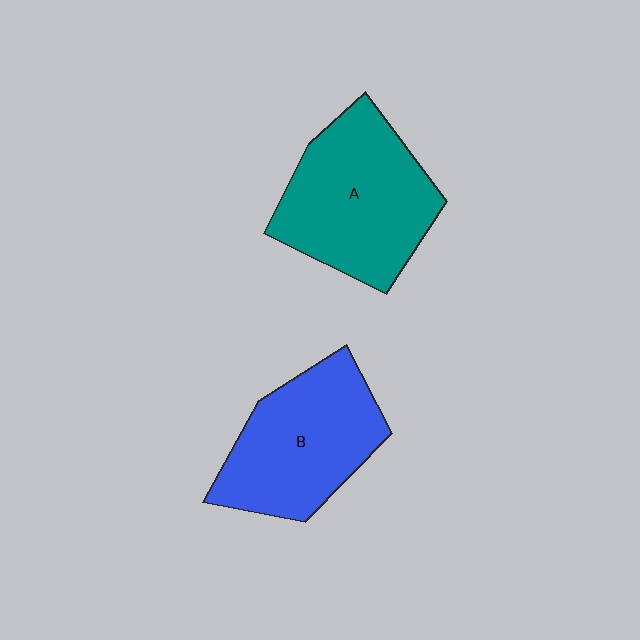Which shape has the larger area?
Shape A (teal).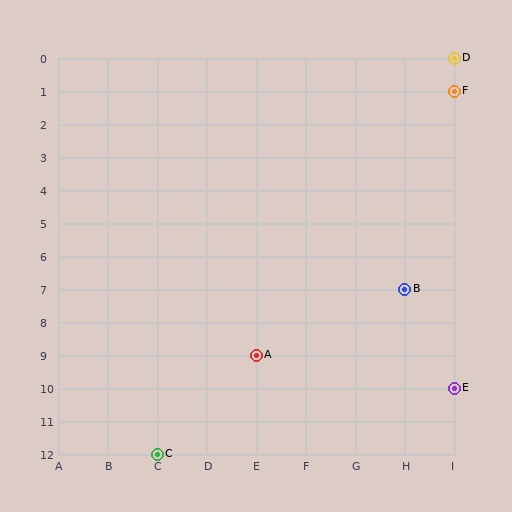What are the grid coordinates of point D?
Point D is at grid coordinates (I, 0).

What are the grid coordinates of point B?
Point B is at grid coordinates (H, 7).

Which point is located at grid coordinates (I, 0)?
Point D is at (I, 0).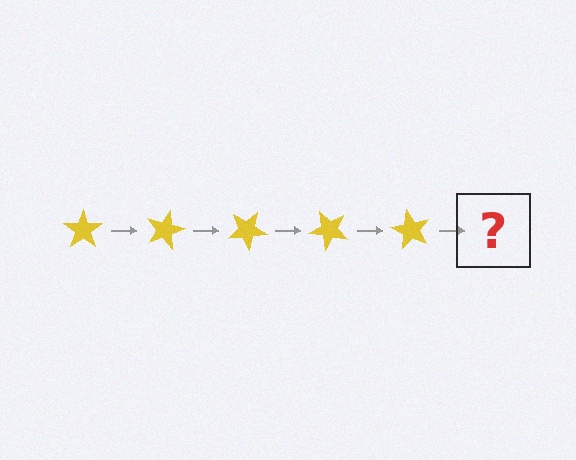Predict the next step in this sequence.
The next step is a yellow star rotated 75 degrees.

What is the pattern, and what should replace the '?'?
The pattern is that the star rotates 15 degrees each step. The '?' should be a yellow star rotated 75 degrees.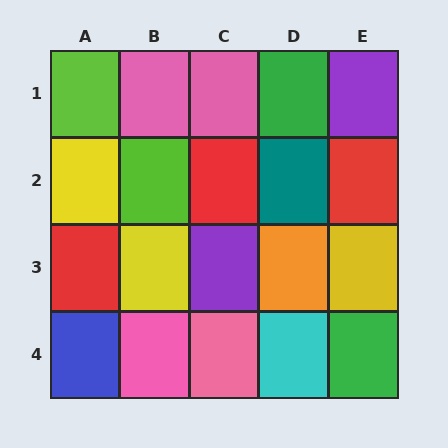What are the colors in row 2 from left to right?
Yellow, lime, red, teal, red.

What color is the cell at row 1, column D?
Green.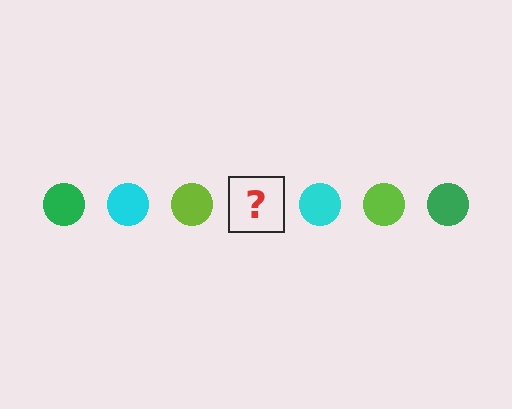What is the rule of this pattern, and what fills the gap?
The rule is that the pattern cycles through green, cyan, lime circles. The gap should be filled with a green circle.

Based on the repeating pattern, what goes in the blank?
The blank should be a green circle.